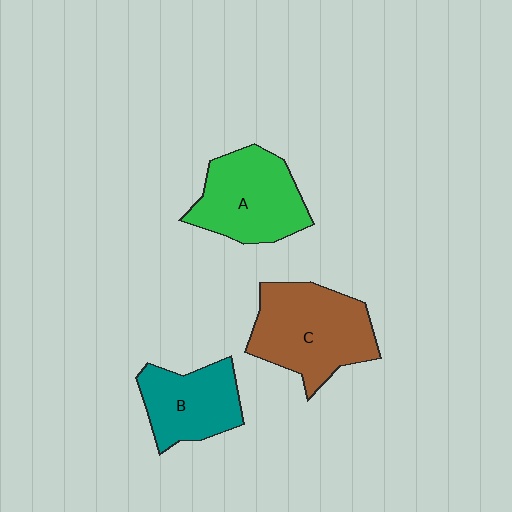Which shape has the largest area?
Shape C (brown).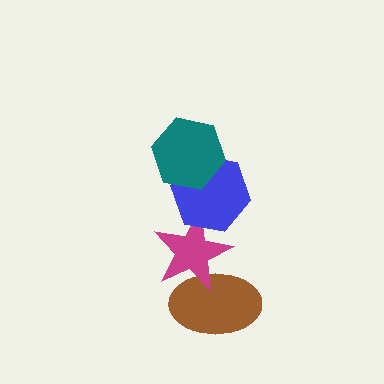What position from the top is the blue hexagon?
The blue hexagon is 2nd from the top.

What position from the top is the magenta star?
The magenta star is 3rd from the top.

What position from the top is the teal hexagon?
The teal hexagon is 1st from the top.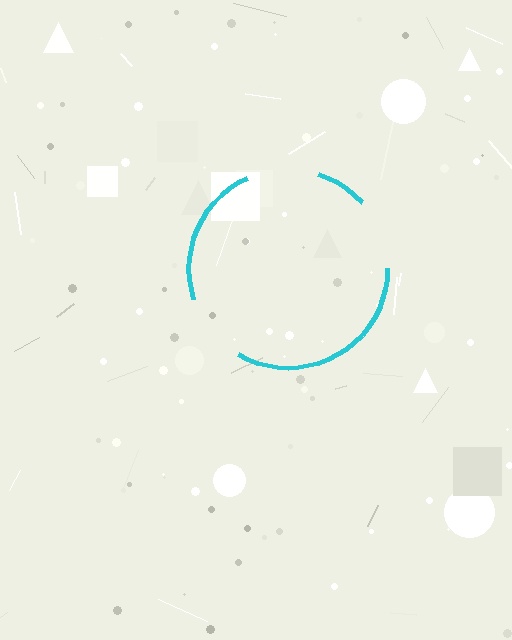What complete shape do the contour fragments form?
The contour fragments form a circle.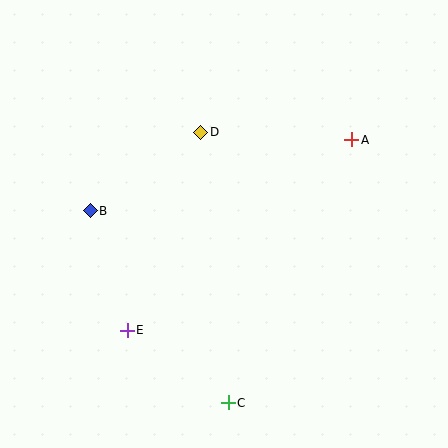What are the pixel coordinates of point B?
Point B is at (90, 211).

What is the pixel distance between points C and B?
The distance between C and B is 236 pixels.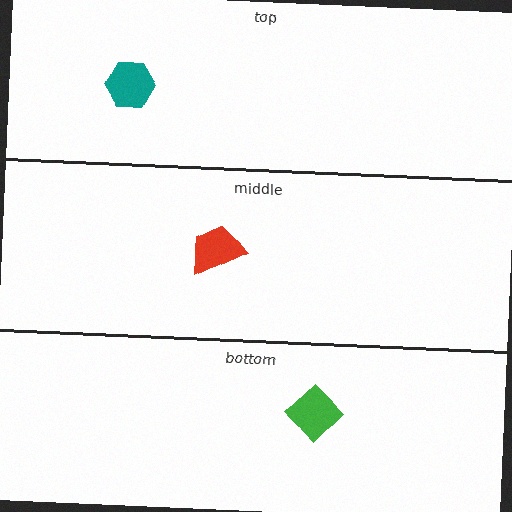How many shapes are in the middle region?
1.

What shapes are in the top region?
The teal hexagon.